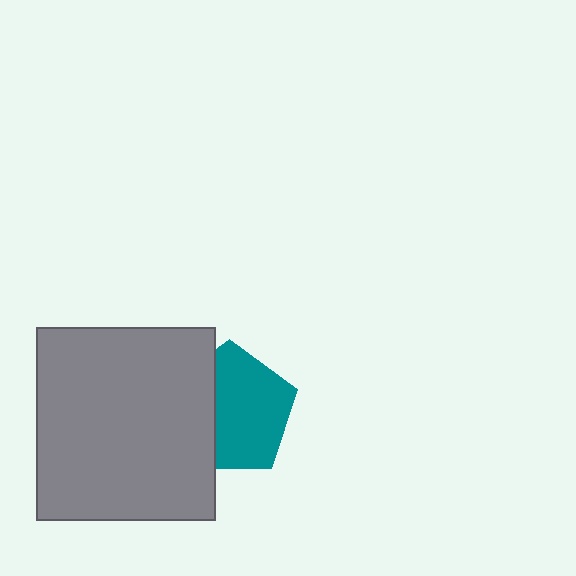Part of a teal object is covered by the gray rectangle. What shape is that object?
It is a pentagon.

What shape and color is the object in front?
The object in front is a gray rectangle.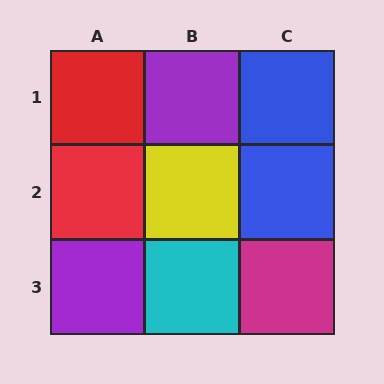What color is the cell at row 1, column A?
Red.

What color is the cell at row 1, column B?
Purple.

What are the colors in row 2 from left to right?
Red, yellow, blue.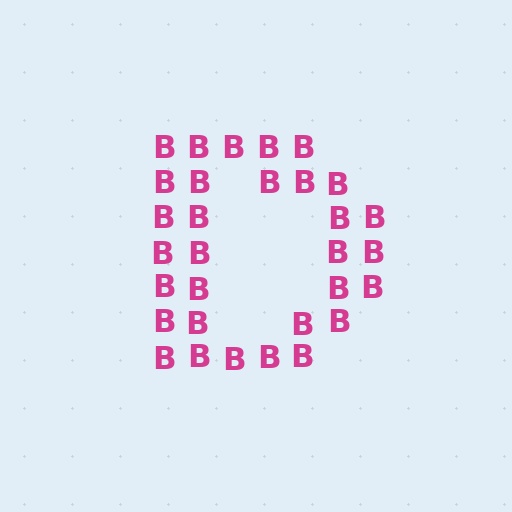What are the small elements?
The small elements are letter B's.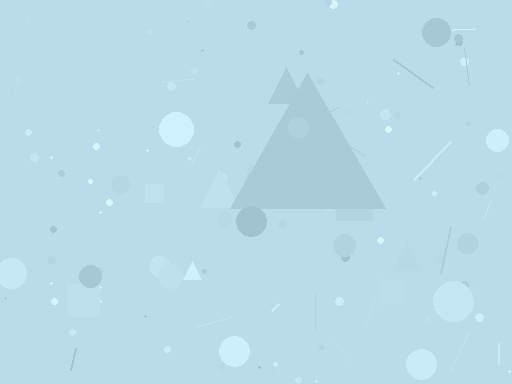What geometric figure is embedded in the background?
A triangle is embedded in the background.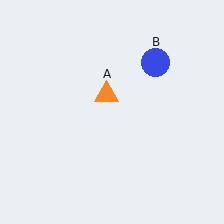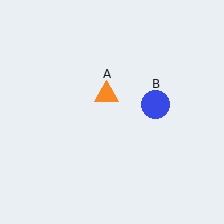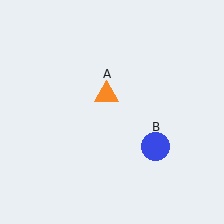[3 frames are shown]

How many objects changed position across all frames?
1 object changed position: blue circle (object B).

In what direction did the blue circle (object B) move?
The blue circle (object B) moved down.